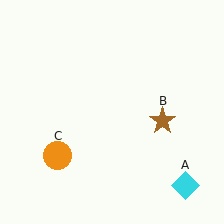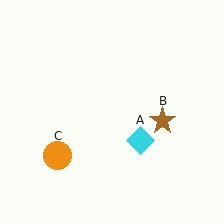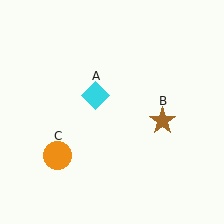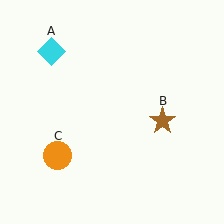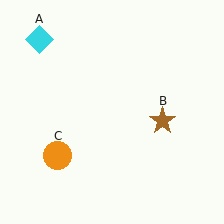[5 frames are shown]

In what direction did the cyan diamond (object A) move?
The cyan diamond (object A) moved up and to the left.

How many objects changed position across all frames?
1 object changed position: cyan diamond (object A).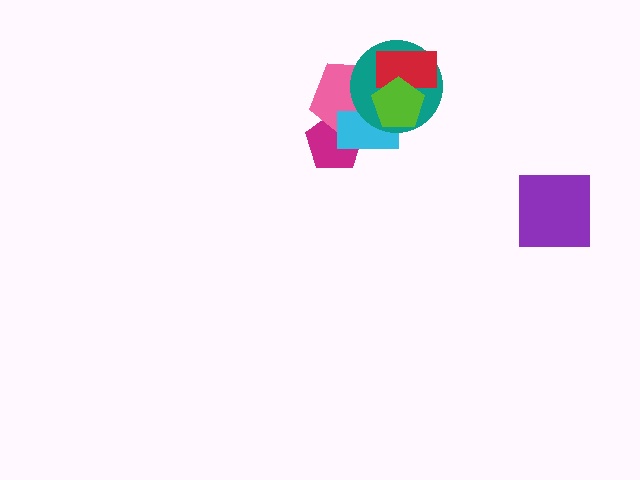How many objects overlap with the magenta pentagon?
2 objects overlap with the magenta pentagon.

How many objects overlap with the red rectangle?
3 objects overlap with the red rectangle.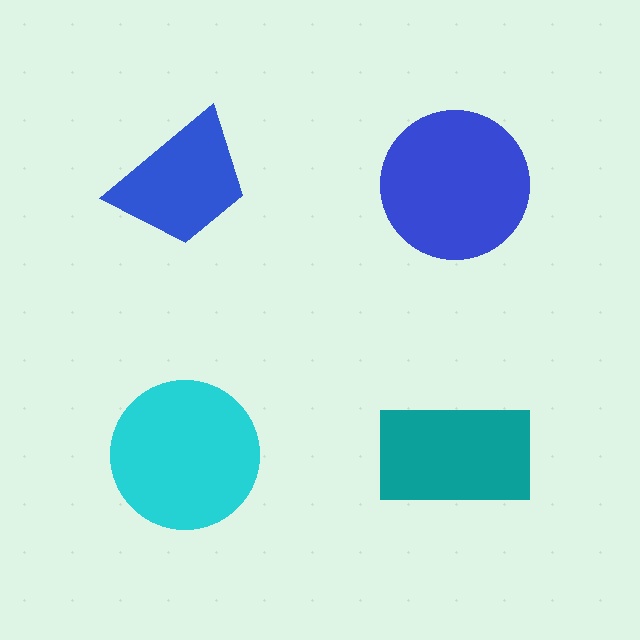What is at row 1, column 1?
A blue trapezoid.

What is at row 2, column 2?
A teal rectangle.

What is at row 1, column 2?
A blue circle.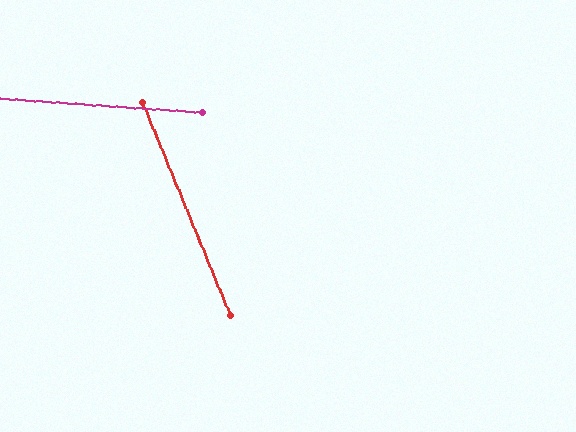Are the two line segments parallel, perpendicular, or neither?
Neither parallel nor perpendicular — they differ by about 64°.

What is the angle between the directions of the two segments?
Approximately 64 degrees.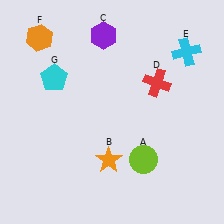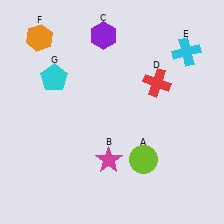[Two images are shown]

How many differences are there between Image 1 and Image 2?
There is 1 difference between the two images.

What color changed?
The star (B) changed from orange in Image 1 to magenta in Image 2.